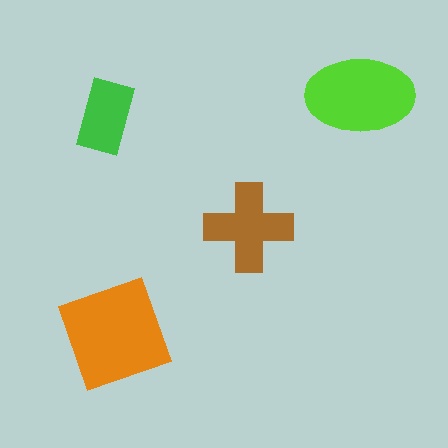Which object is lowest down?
The orange diamond is bottommost.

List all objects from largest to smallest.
The orange diamond, the lime ellipse, the brown cross, the green rectangle.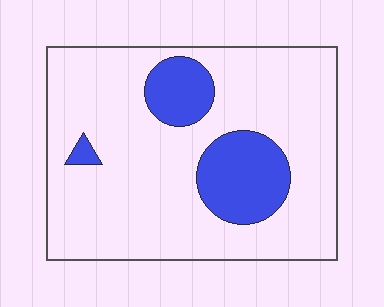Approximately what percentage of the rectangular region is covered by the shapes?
Approximately 20%.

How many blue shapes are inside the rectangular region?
3.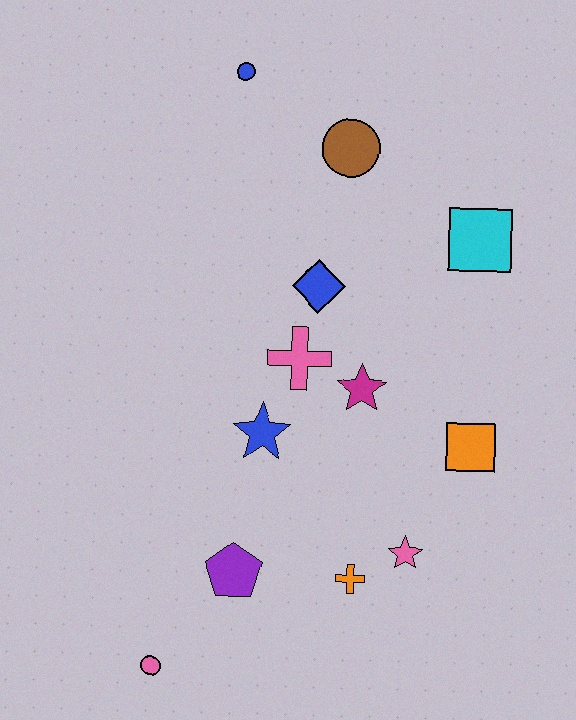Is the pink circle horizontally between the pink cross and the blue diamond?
No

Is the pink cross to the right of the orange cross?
No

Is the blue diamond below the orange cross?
No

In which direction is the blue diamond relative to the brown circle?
The blue diamond is below the brown circle.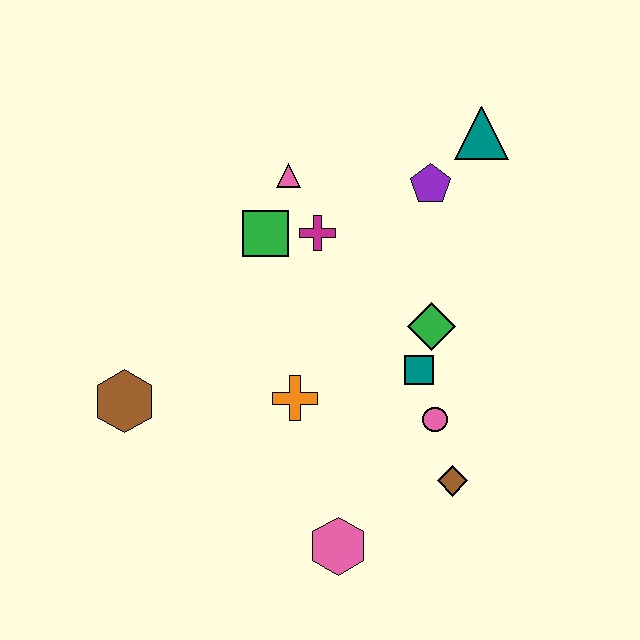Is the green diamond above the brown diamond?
Yes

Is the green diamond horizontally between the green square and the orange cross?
No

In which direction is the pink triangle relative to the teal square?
The pink triangle is above the teal square.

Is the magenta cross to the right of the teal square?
No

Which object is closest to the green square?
The magenta cross is closest to the green square.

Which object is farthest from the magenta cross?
The pink hexagon is farthest from the magenta cross.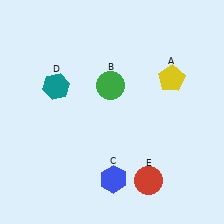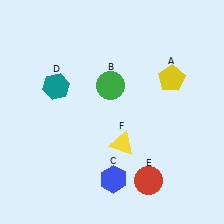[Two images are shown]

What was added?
A yellow triangle (F) was added in Image 2.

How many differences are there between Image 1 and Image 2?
There is 1 difference between the two images.